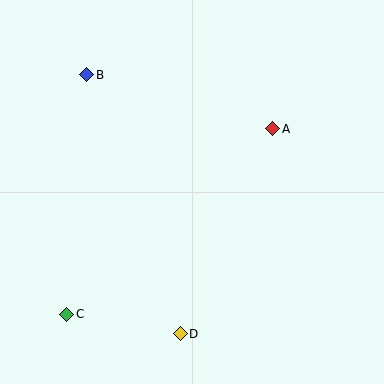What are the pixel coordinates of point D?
Point D is at (180, 334).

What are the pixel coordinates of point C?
Point C is at (67, 314).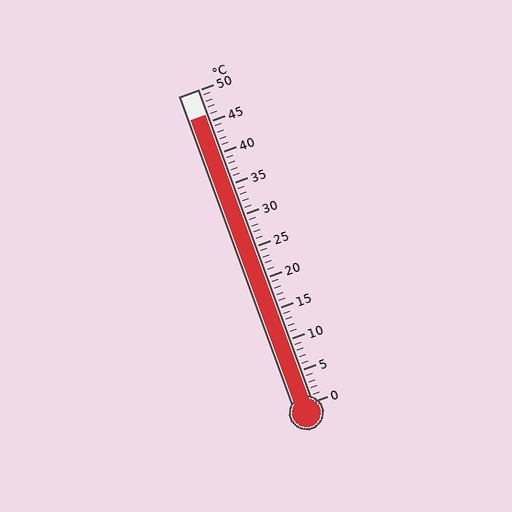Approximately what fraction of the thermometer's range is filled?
The thermometer is filled to approximately 90% of its range.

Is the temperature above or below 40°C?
The temperature is above 40°C.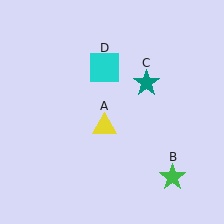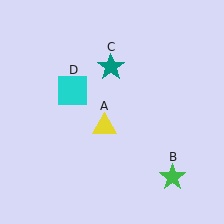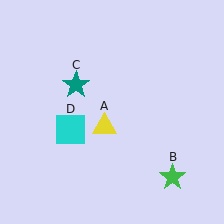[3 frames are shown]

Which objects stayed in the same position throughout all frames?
Yellow triangle (object A) and green star (object B) remained stationary.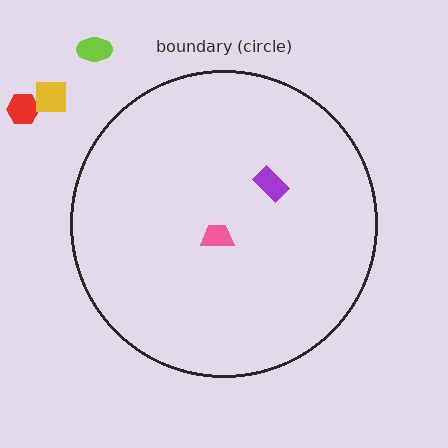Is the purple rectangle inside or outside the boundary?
Inside.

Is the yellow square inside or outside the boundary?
Outside.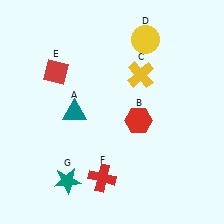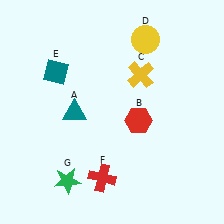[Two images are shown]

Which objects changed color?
E changed from red to teal. G changed from teal to green.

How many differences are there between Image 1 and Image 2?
There are 2 differences between the two images.